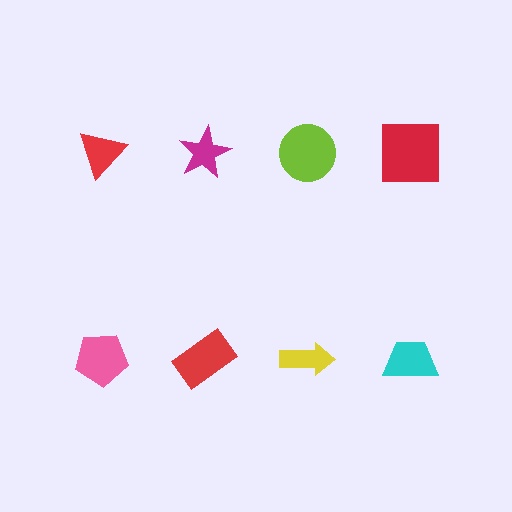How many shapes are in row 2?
4 shapes.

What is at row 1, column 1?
A red triangle.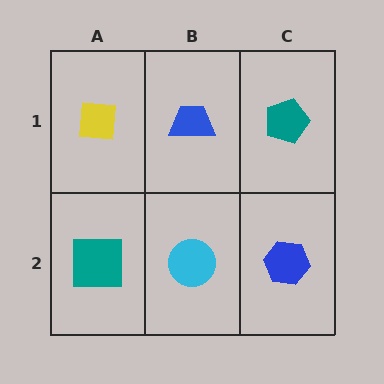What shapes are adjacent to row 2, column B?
A blue trapezoid (row 1, column B), a teal square (row 2, column A), a blue hexagon (row 2, column C).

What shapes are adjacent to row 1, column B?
A cyan circle (row 2, column B), a yellow square (row 1, column A), a teal pentagon (row 1, column C).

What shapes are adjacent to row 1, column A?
A teal square (row 2, column A), a blue trapezoid (row 1, column B).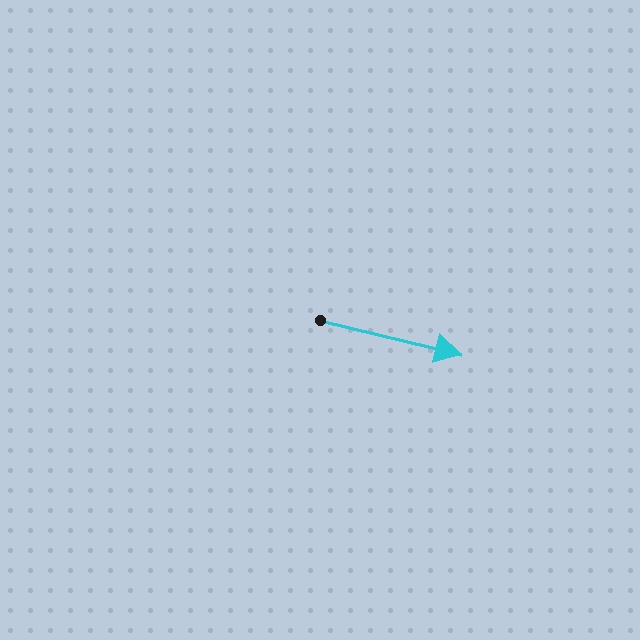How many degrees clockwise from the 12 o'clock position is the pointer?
Approximately 104 degrees.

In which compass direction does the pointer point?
East.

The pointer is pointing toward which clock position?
Roughly 3 o'clock.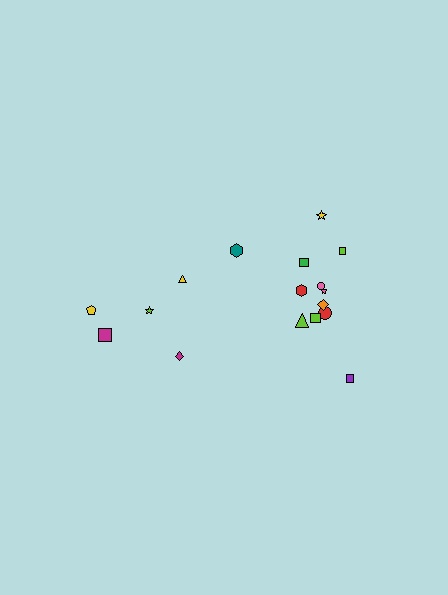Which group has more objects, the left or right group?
The right group.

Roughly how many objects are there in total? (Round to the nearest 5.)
Roughly 15 objects in total.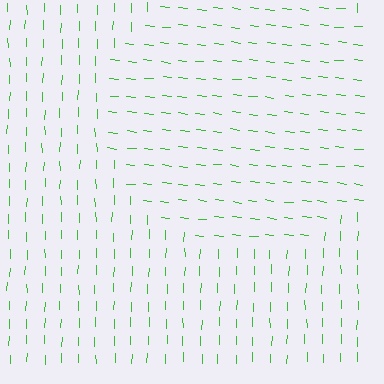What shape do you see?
I see a circle.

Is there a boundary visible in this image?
Yes, there is a texture boundary formed by a change in line orientation.